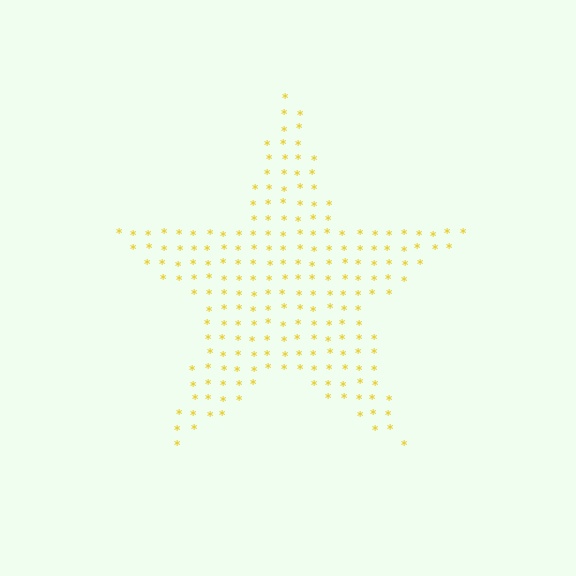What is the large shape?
The large shape is a star.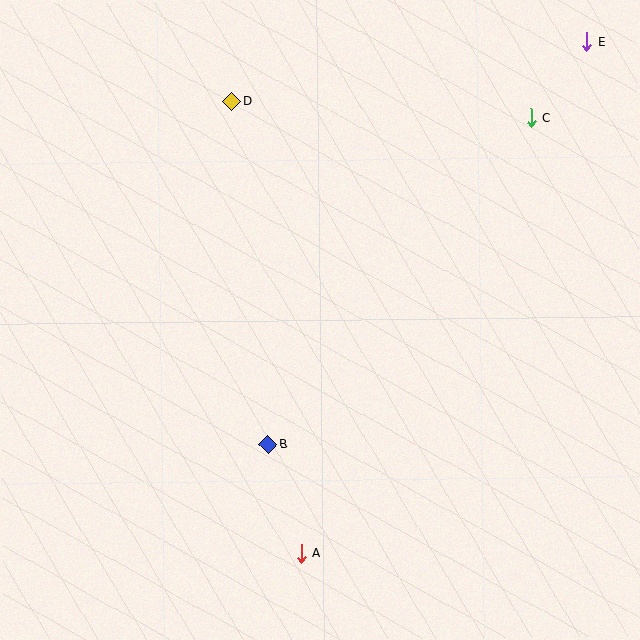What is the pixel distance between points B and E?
The distance between B and E is 513 pixels.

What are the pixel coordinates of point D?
Point D is at (232, 101).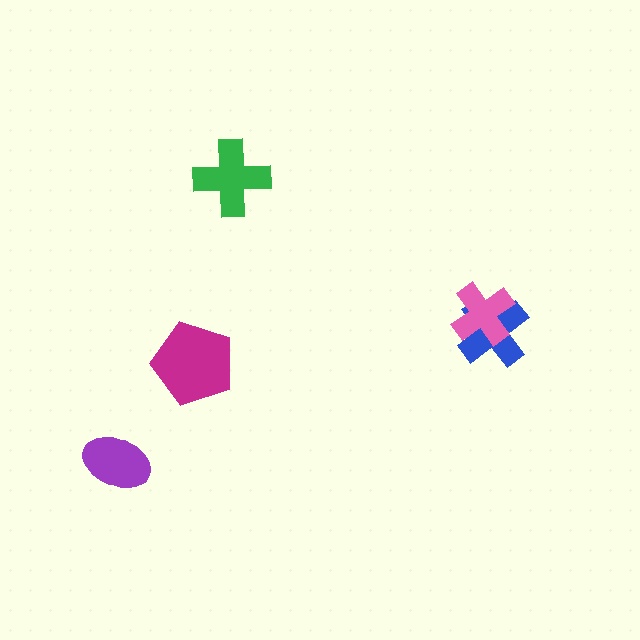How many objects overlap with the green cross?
0 objects overlap with the green cross.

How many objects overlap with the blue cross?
1 object overlaps with the blue cross.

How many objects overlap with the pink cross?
1 object overlaps with the pink cross.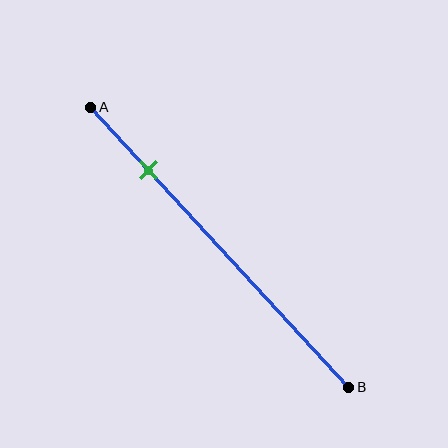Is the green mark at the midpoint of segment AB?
No, the mark is at about 25% from A, not at the 50% midpoint.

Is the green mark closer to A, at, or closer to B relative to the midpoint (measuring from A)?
The green mark is closer to point A than the midpoint of segment AB.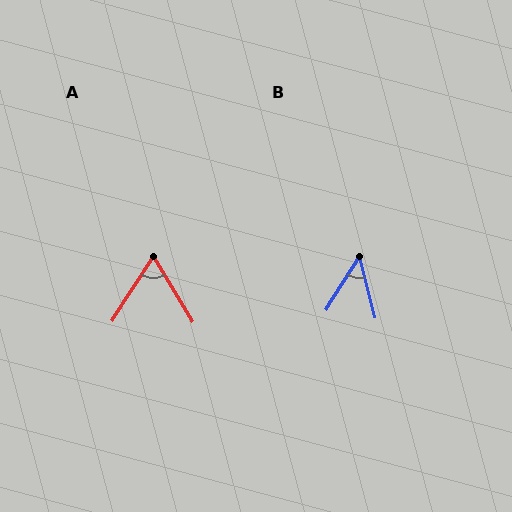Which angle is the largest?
A, at approximately 64 degrees.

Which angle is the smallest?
B, at approximately 47 degrees.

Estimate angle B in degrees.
Approximately 47 degrees.